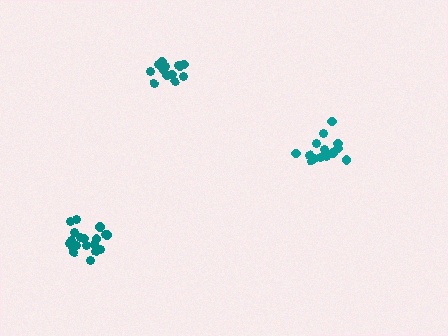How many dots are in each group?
Group 1: 15 dots, Group 2: 14 dots, Group 3: 19 dots (48 total).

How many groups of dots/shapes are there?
There are 3 groups.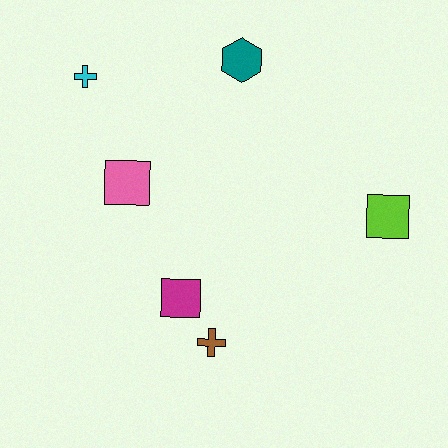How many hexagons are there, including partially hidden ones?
There is 1 hexagon.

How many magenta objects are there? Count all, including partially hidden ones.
There is 1 magenta object.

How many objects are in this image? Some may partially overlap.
There are 6 objects.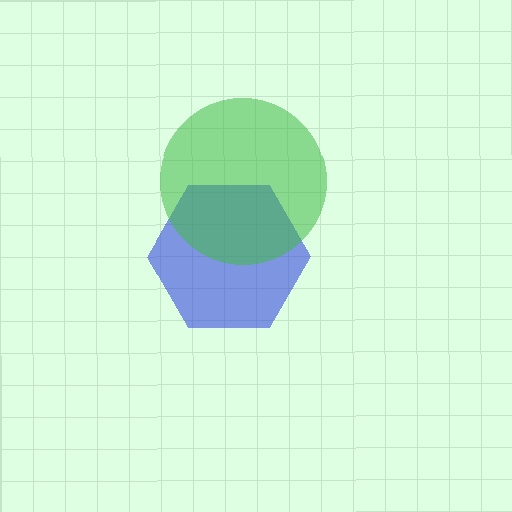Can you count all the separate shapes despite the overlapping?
Yes, there are 2 separate shapes.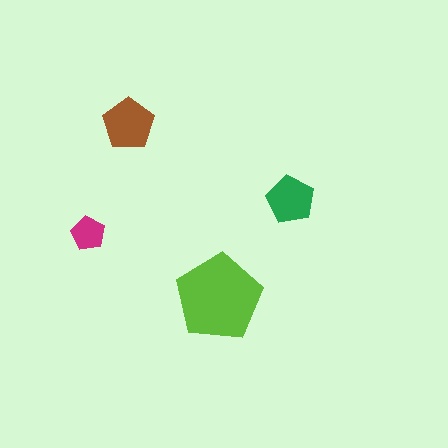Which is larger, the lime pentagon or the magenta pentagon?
The lime one.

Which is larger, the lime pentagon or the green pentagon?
The lime one.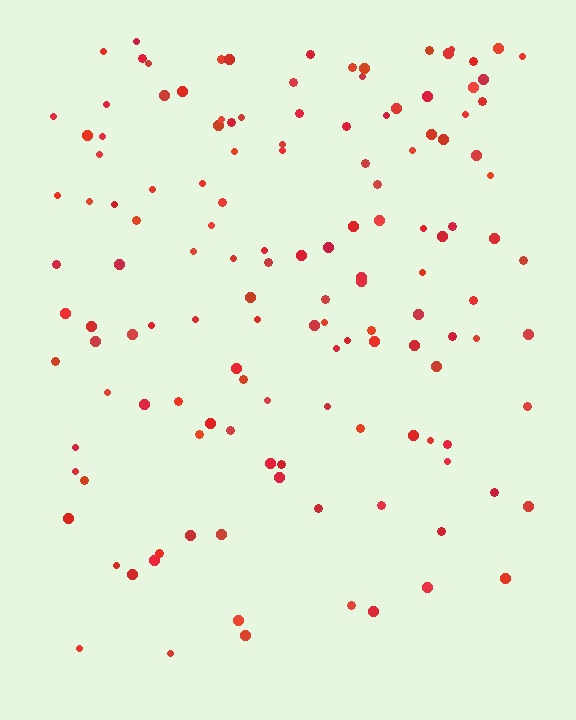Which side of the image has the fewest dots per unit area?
The bottom.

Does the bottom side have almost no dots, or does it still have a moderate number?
Still a moderate number, just noticeably fewer than the top.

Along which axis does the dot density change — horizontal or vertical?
Vertical.